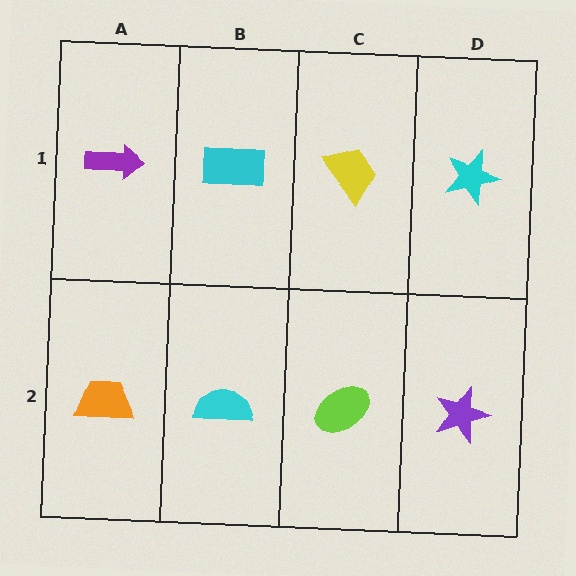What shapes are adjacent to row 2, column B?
A cyan rectangle (row 1, column B), an orange trapezoid (row 2, column A), a lime ellipse (row 2, column C).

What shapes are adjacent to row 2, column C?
A yellow trapezoid (row 1, column C), a cyan semicircle (row 2, column B), a purple star (row 2, column D).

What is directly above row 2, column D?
A cyan star.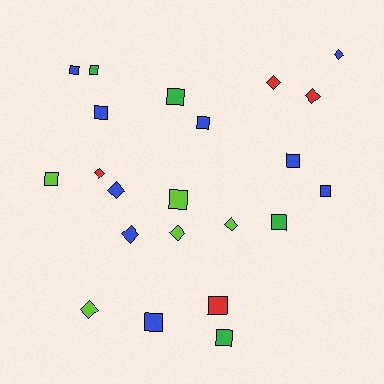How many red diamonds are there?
There are 3 red diamonds.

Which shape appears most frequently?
Square, with 13 objects.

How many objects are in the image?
There are 22 objects.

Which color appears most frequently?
Blue, with 9 objects.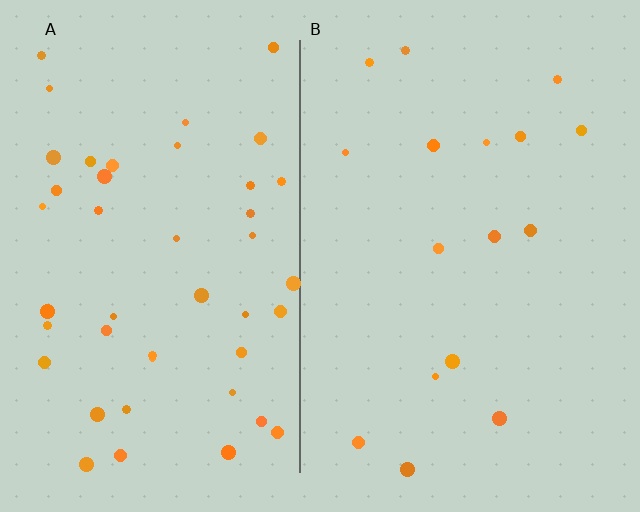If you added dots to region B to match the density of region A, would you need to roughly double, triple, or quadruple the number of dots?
Approximately triple.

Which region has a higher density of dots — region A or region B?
A (the left).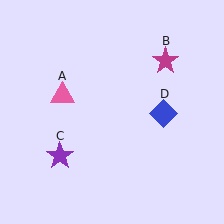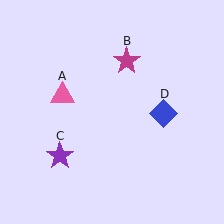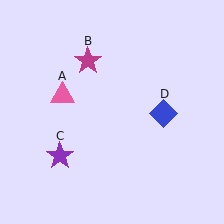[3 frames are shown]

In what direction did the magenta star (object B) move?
The magenta star (object B) moved left.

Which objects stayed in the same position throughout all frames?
Pink triangle (object A) and purple star (object C) and blue diamond (object D) remained stationary.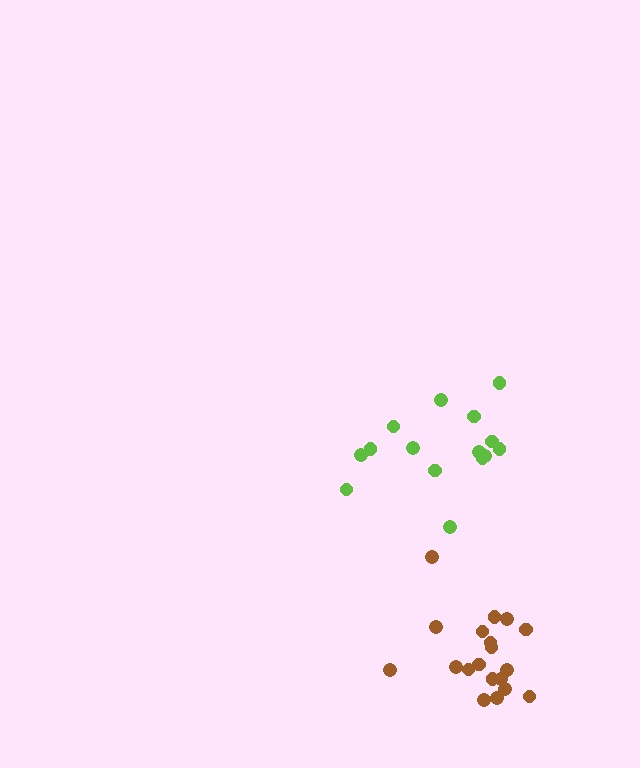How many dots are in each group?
Group 1: 19 dots, Group 2: 15 dots (34 total).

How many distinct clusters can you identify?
There are 2 distinct clusters.